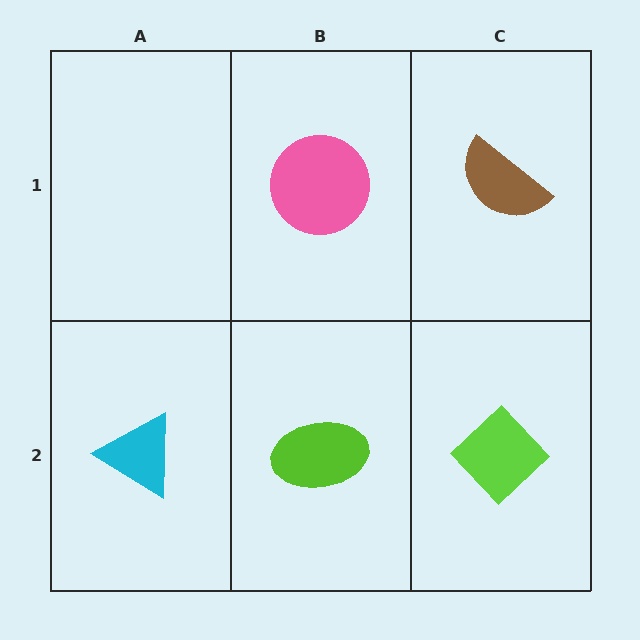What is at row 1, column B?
A pink circle.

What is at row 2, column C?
A lime diamond.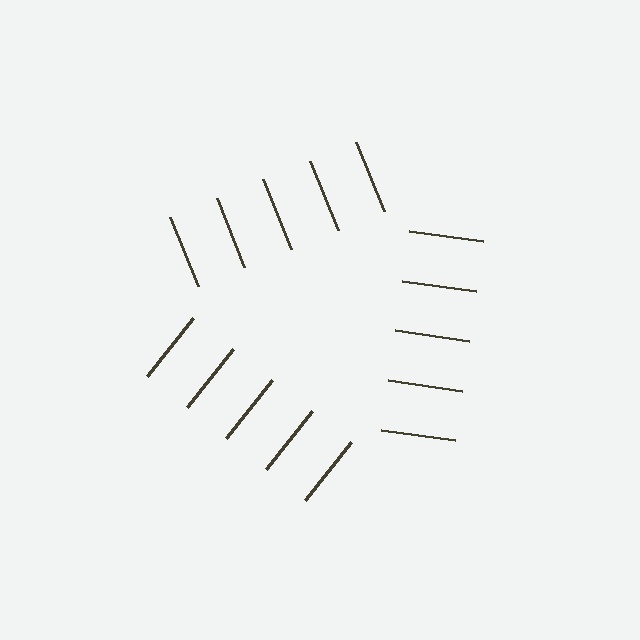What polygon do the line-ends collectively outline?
An illusory triangle — the line segments terminate on its edges but no continuous stroke is drawn.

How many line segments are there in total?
15 — 5 along each of the 3 edges.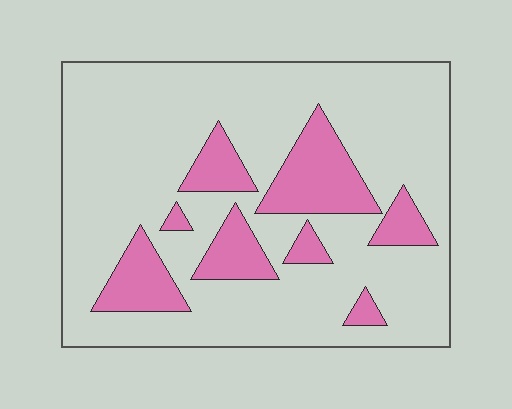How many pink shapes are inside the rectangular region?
8.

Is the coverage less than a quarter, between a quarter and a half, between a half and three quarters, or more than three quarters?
Less than a quarter.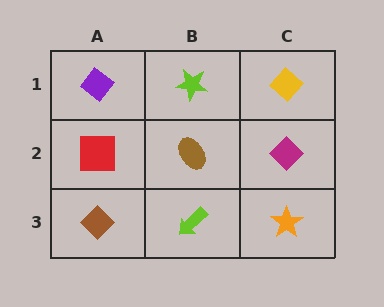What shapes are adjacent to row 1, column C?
A magenta diamond (row 2, column C), a lime star (row 1, column B).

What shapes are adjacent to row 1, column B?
A brown ellipse (row 2, column B), a purple diamond (row 1, column A), a yellow diamond (row 1, column C).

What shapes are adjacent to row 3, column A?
A red square (row 2, column A), a lime arrow (row 3, column B).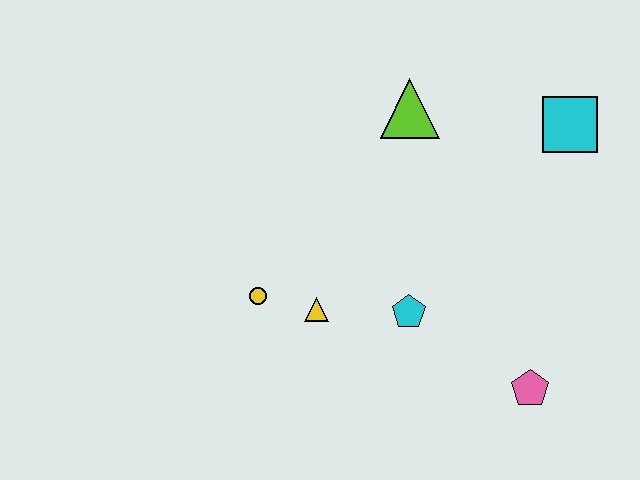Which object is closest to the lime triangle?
The cyan square is closest to the lime triangle.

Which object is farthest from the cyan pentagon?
The cyan square is farthest from the cyan pentagon.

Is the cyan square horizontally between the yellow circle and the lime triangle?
No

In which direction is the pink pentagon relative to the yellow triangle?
The pink pentagon is to the right of the yellow triangle.